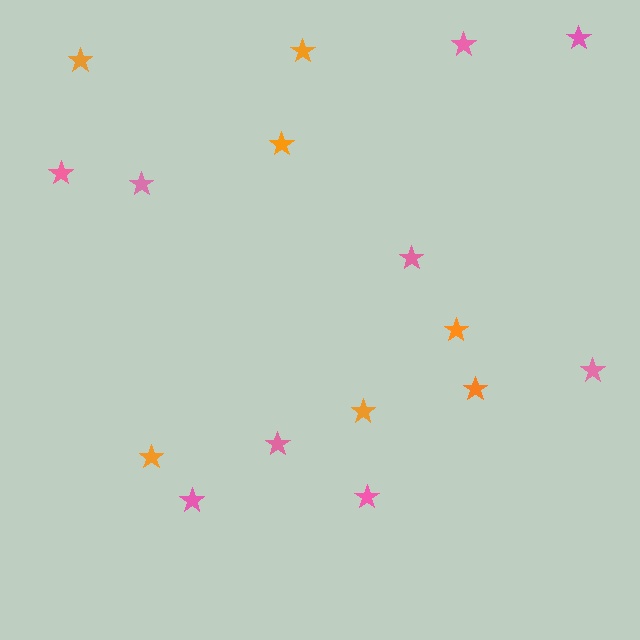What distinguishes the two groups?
There are 2 groups: one group of pink stars (9) and one group of orange stars (7).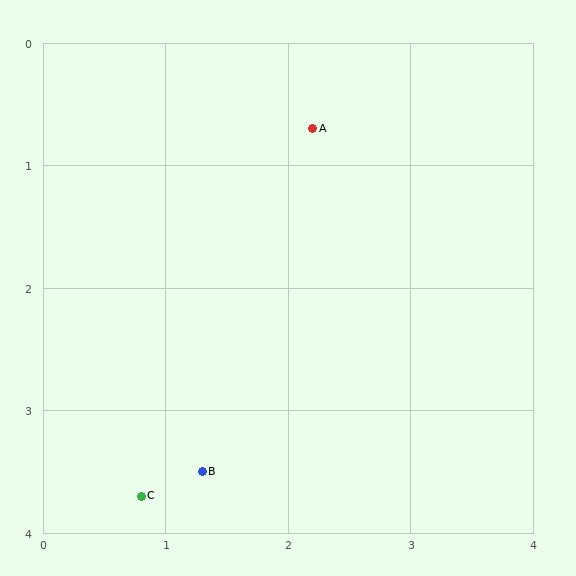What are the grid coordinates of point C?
Point C is at approximately (0.8, 3.7).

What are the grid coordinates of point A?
Point A is at approximately (2.2, 0.7).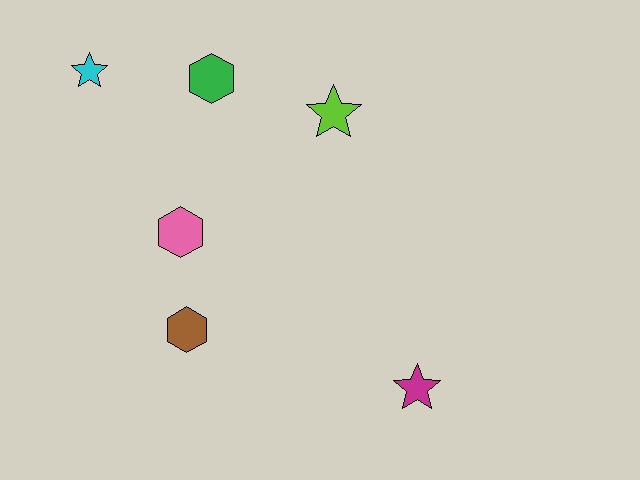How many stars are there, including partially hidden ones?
There are 3 stars.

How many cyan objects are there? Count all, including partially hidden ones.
There is 1 cyan object.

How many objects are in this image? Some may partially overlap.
There are 6 objects.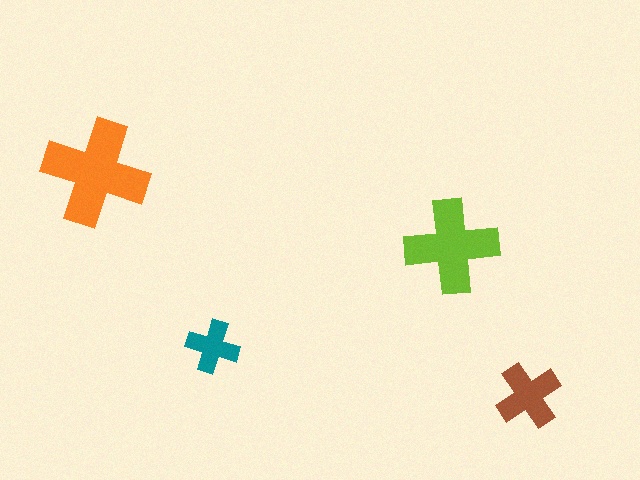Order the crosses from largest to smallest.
the orange one, the lime one, the brown one, the teal one.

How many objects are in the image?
There are 4 objects in the image.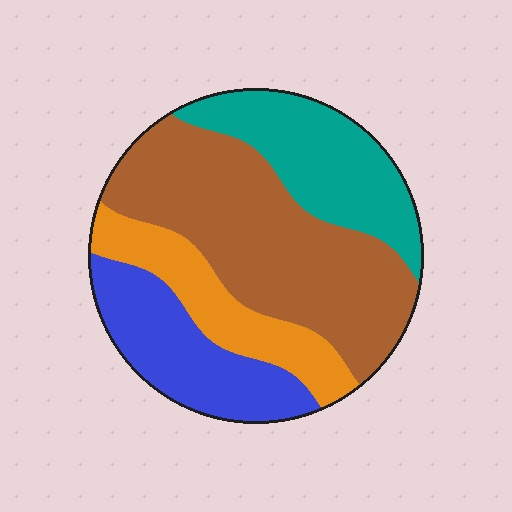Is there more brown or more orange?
Brown.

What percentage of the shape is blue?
Blue covers about 20% of the shape.